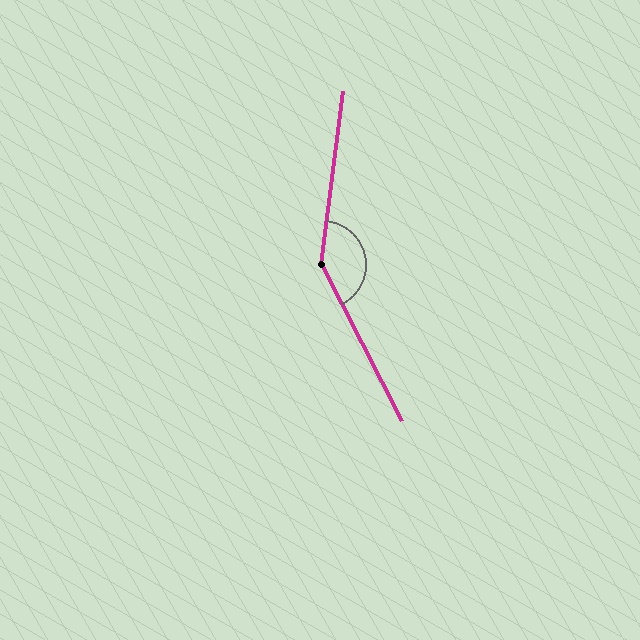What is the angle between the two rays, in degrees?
Approximately 146 degrees.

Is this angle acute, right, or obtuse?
It is obtuse.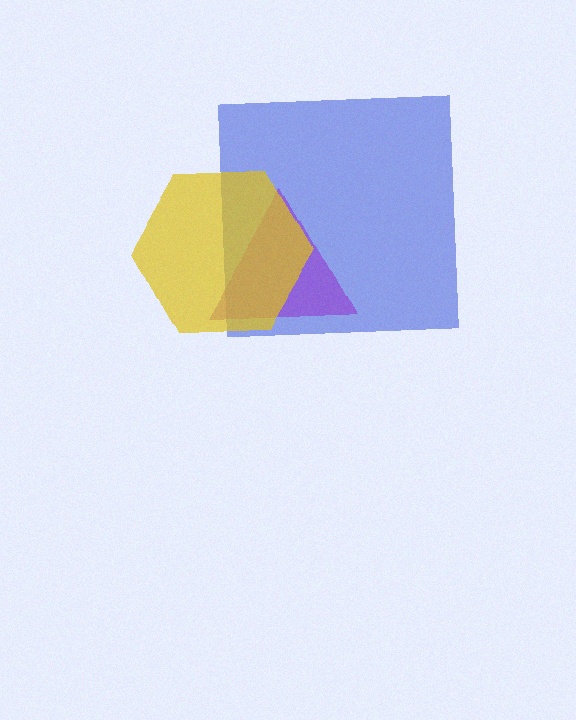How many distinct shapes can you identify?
There are 3 distinct shapes: a blue square, a purple triangle, a yellow hexagon.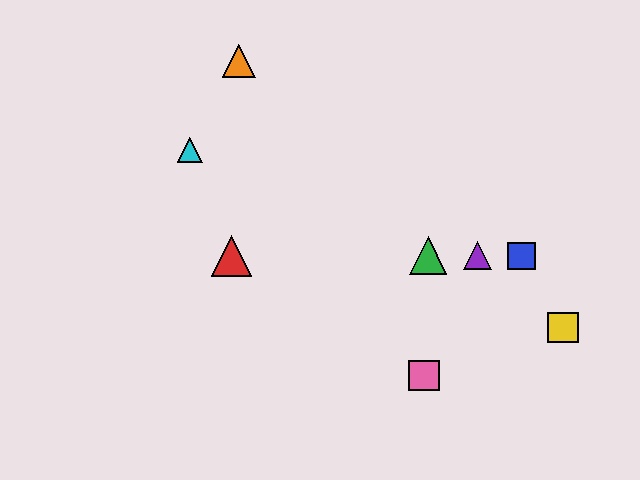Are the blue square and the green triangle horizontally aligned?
Yes, both are at y≈256.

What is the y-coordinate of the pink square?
The pink square is at y≈376.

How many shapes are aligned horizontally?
4 shapes (the red triangle, the blue square, the green triangle, the purple triangle) are aligned horizontally.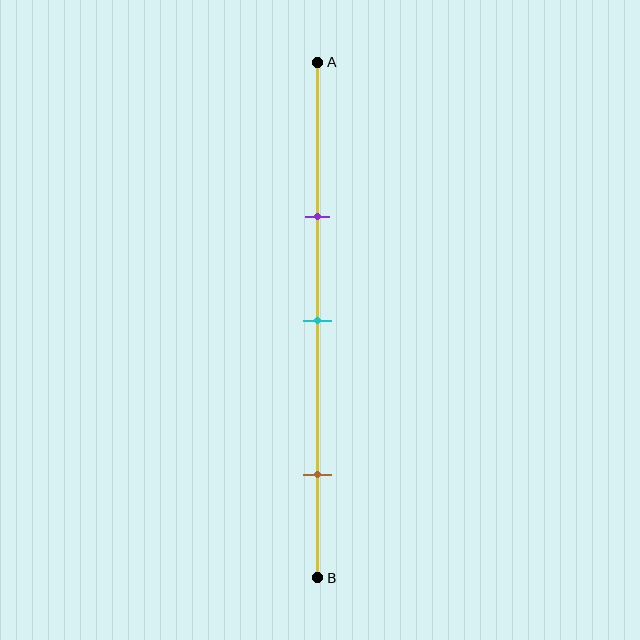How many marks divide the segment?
There are 3 marks dividing the segment.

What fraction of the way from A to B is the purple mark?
The purple mark is approximately 30% (0.3) of the way from A to B.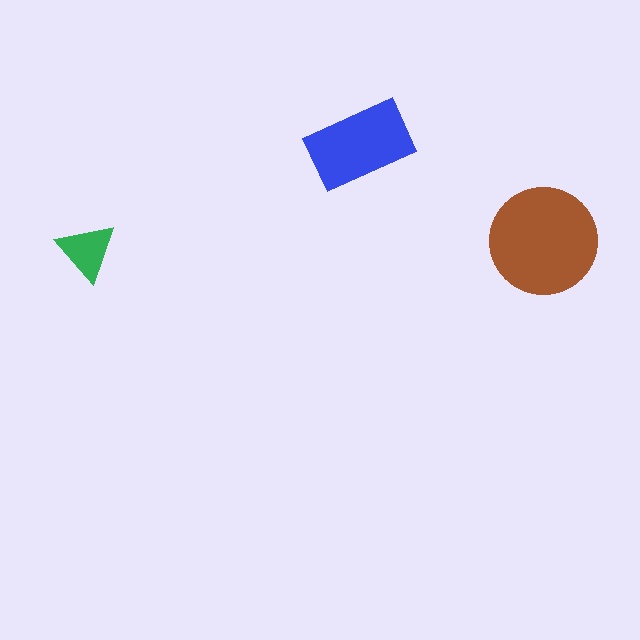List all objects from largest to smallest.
The brown circle, the blue rectangle, the green triangle.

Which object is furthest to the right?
The brown circle is rightmost.